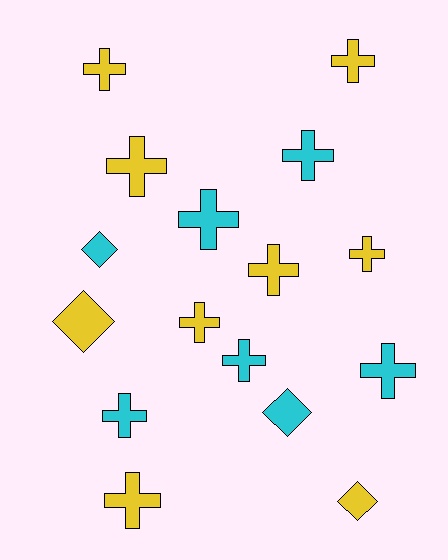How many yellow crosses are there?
There are 7 yellow crosses.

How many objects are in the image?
There are 16 objects.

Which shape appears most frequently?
Cross, with 12 objects.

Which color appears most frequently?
Yellow, with 9 objects.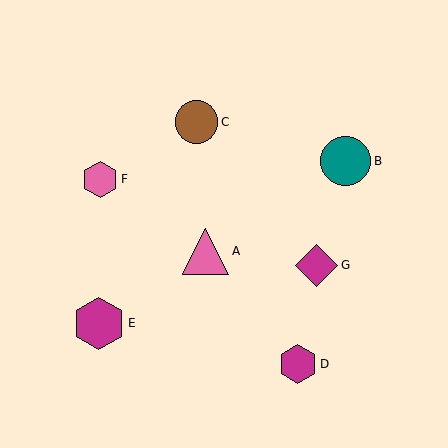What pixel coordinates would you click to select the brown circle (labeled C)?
Click at (197, 122) to select the brown circle C.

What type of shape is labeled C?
Shape C is a brown circle.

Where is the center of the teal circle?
The center of the teal circle is at (346, 161).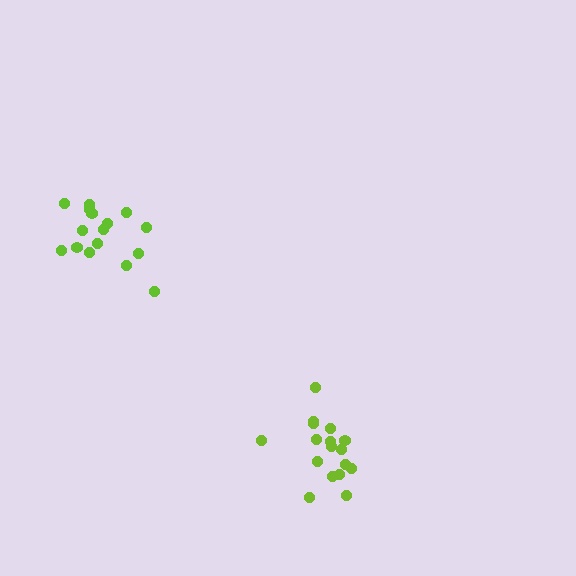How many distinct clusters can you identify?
There are 2 distinct clusters.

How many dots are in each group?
Group 1: 17 dots, Group 2: 16 dots (33 total).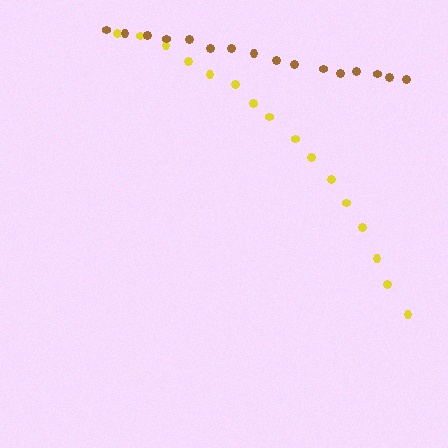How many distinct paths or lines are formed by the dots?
There are 2 distinct paths.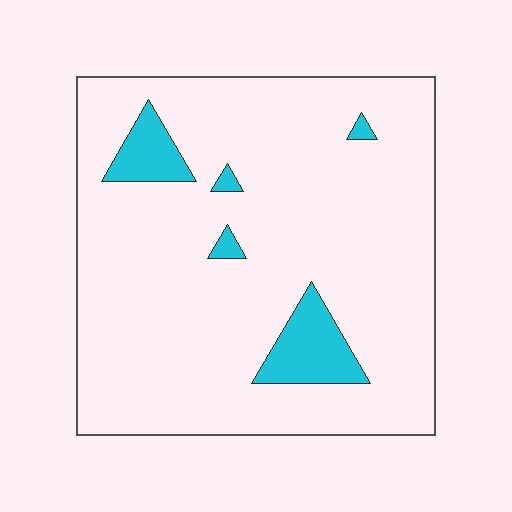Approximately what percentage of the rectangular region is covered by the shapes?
Approximately 10%.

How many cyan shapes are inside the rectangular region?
5.